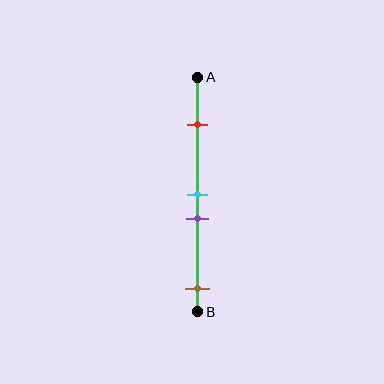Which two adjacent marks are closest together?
The cyan and purple marks are the closest adjacent pair.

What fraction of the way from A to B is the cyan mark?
The cyan mark is approximately 50% (0.5) of the way from A to B.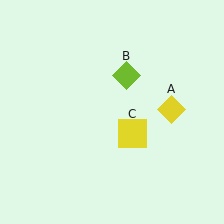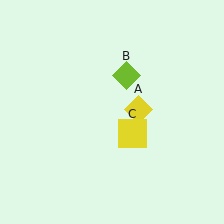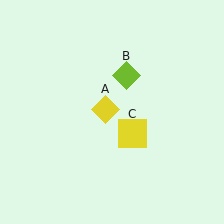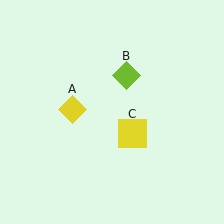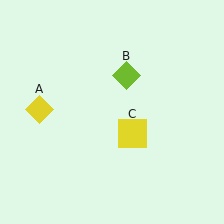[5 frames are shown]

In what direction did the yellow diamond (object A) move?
The yellow diamond (object A) moved left.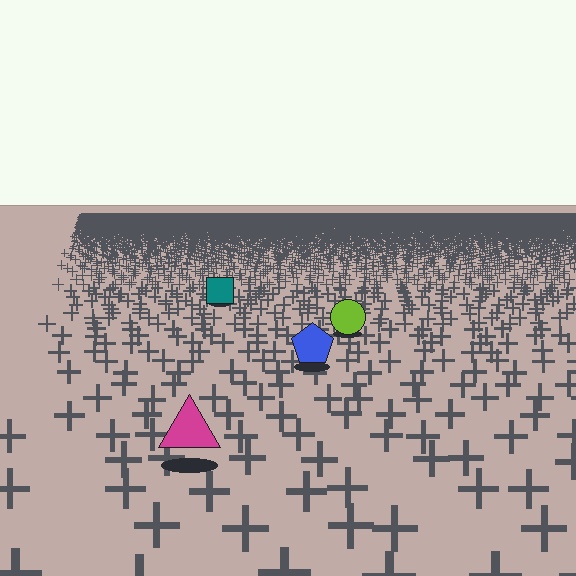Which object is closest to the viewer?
The magenta triangle is closest. The texture marks near it are larger and more spread out.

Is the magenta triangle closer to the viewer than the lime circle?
Yes. The magenta triangle is closer — you can tell from the texture gradient: the ground texture is coarser near it.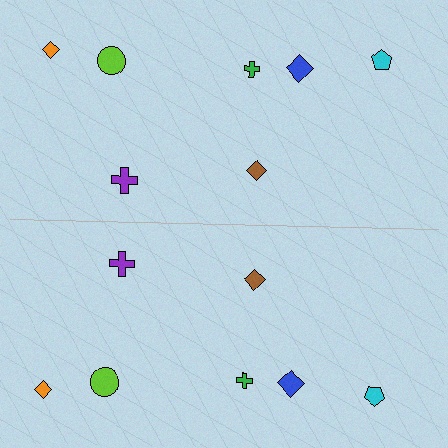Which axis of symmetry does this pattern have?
The pattern has a horizontal axis of symmetry running through the center of the image.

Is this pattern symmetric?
Yes, this pattern has bilateral (reflection) symmetry.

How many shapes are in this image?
There are 14 shapes in this image.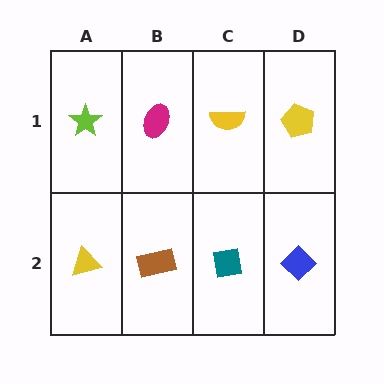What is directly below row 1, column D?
A blue diamond.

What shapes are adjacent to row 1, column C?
A teal square (row 2, column C), a magenta ellipse (row 1, column B), a yellow pentagon (row 1, column D).